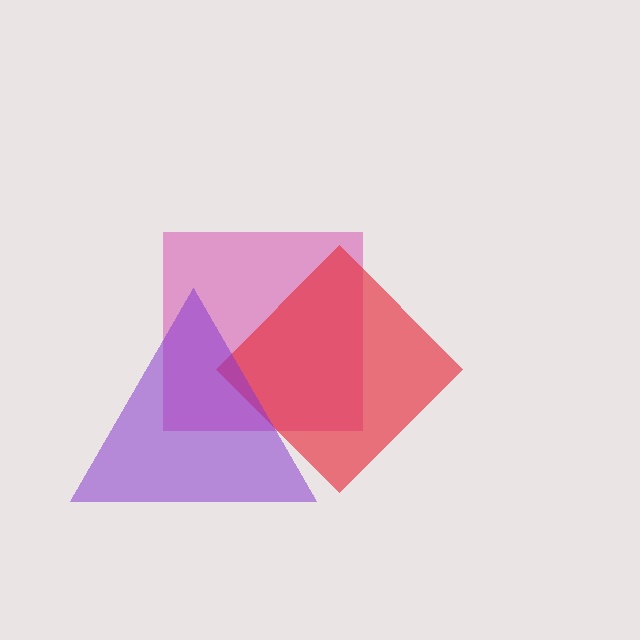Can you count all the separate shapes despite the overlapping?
Yes, there are 3 separate shapes.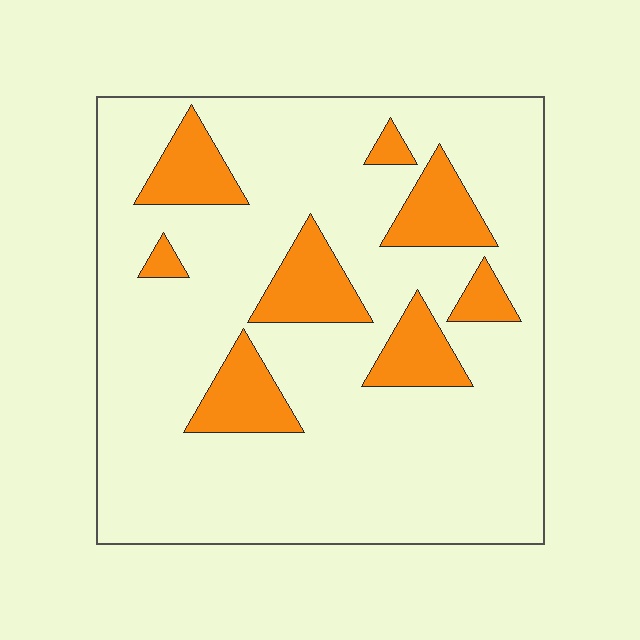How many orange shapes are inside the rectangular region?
8.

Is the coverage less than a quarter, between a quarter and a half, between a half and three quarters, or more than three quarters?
Less than a quarter.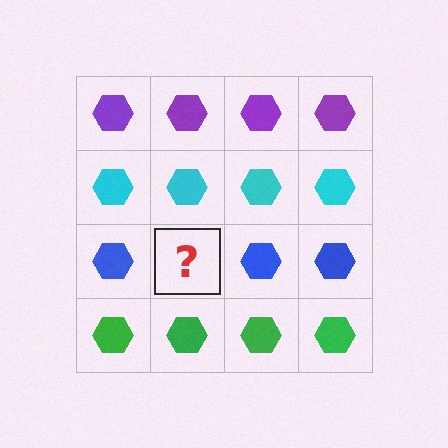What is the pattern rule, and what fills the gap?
The rule is that each row has a consistent color. The gap should be filled with a blue hexagon.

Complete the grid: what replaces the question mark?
The question mark should be replaced with a blue hexagon.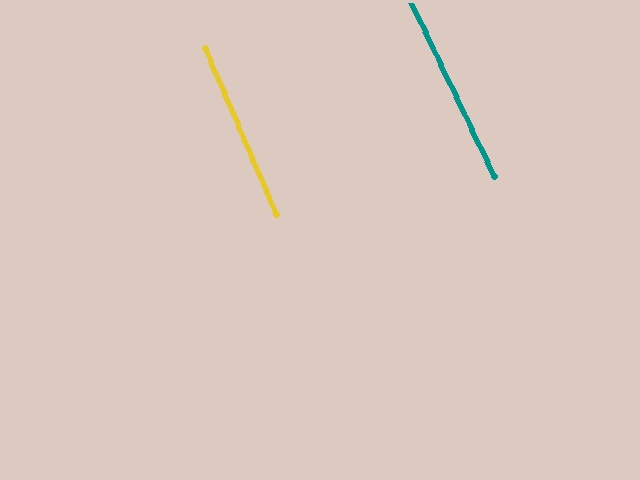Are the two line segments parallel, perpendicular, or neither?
Parallel — their directions differ by only 1.9°.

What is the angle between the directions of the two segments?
Approximately 2 degrees.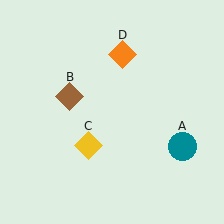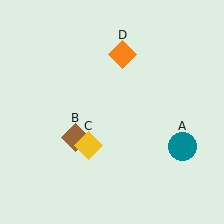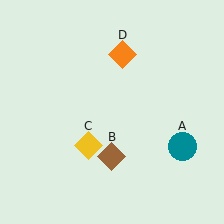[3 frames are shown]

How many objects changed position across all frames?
1 object changed position: brown diamond (object B).